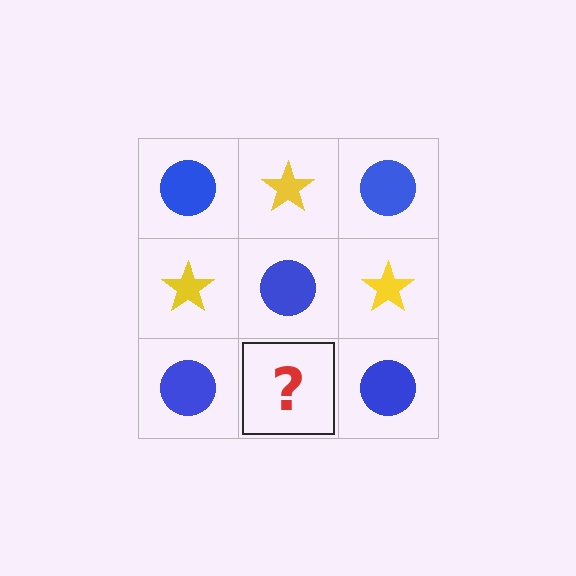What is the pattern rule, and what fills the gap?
The rule is that it alternates blue circle and yellow star in a checkerboard pattern. The gap should be filled with a yellow star.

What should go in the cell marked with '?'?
The missing cell should contain a yellow star.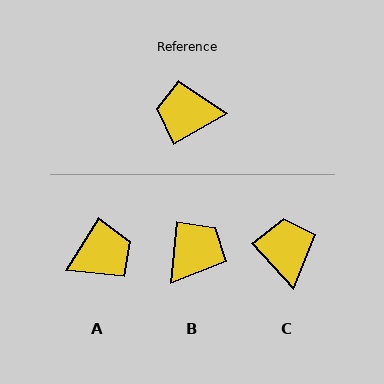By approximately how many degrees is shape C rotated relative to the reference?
Approximately 78 degrees clockwise.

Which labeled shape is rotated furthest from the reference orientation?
A, about 151 degrees away.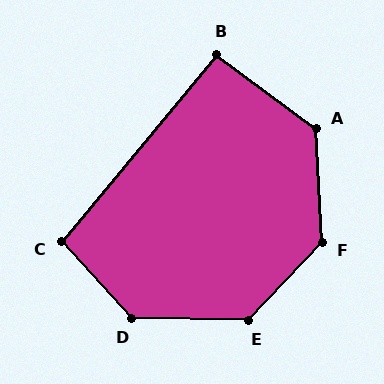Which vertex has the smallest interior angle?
B, at approximately 93 degrees.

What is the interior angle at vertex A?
Approximately 129 degrees (obtuse).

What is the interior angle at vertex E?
Approximately 133 degrees (obtuse).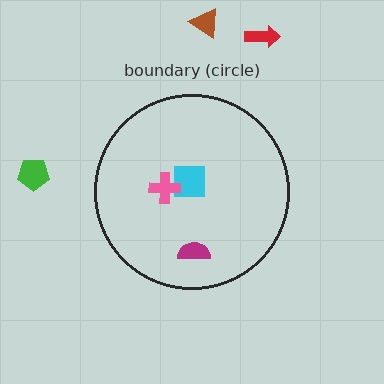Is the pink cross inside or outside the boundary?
Inside.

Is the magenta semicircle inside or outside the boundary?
Inside.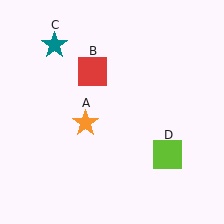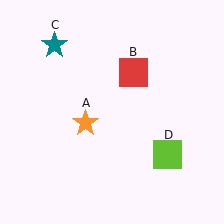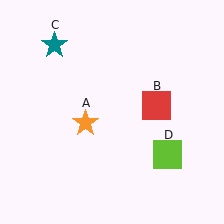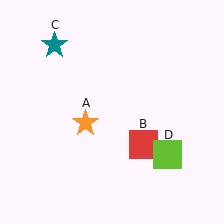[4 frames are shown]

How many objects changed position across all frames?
1 object changed position: red square (object B).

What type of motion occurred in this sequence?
The red square (object B) rotated clockwise around the center of the scene.